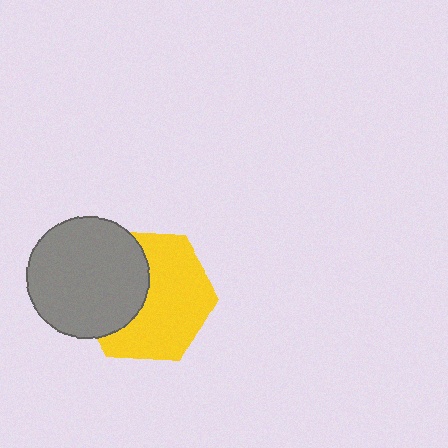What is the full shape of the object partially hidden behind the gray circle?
The partially hidden object is a yellow hexagon.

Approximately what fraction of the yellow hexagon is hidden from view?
Roughly 39% of the yellow hexagon is hidden behind the gray circle.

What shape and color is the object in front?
The object in front is a gray circle.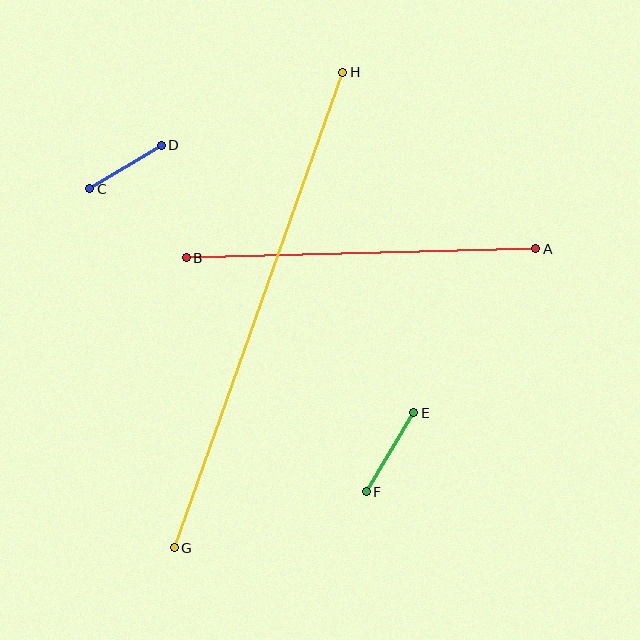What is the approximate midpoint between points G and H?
The midpoint is at approximately (258, 310) pixels.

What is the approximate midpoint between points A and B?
The midpoint is at approximately (361, 253) pixels.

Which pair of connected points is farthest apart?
Points G and H are farthest apart.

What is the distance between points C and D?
The distance is approximately 84 pixels.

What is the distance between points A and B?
The distance is approximately 350 pixels.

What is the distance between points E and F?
The distance is approximately 92 pixels.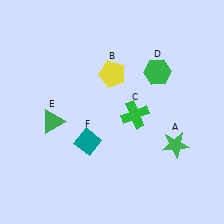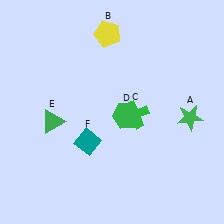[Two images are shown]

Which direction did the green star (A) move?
The green star (A) moved up.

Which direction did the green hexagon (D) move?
The green hexagon (D) moved down.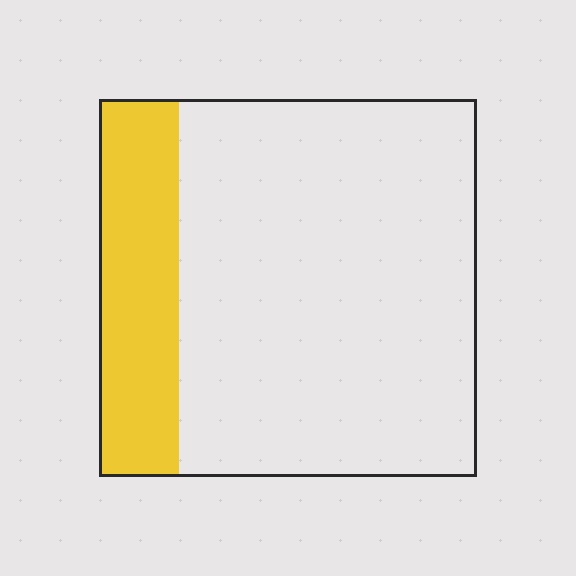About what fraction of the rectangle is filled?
About one fifth (1/5).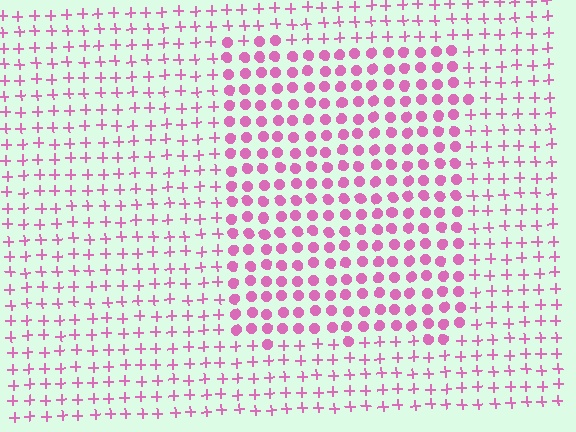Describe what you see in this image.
The image is filled with small pink elements arranged in a uniform grid. A rectangle-shaped region contains circles, while the surrounding area contains plus signs. The boundary is defined purely by the change in element shape.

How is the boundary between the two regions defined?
The boundary is defined by a change in element shape: circles inside vs. plus signs outside. All elements share the same color and spacing.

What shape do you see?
I see a rectangle.